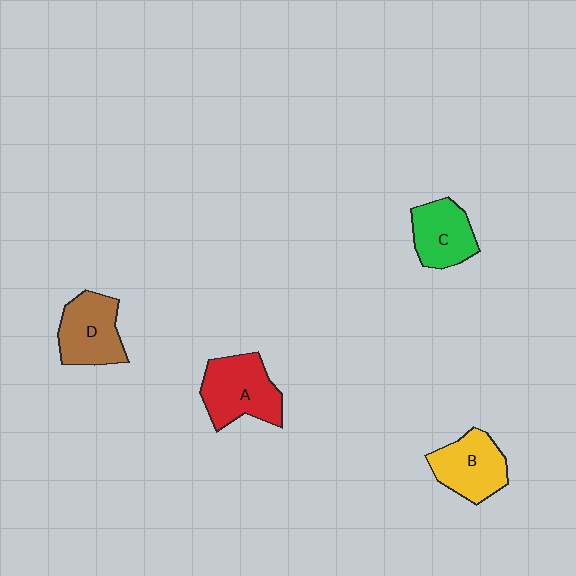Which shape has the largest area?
Shape A (red).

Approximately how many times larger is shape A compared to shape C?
Approximately 1.3 times.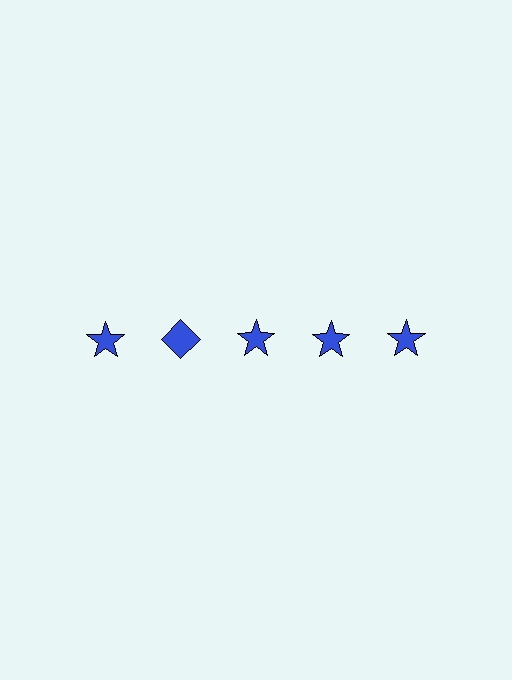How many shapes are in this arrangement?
There are 5 shapes arranged in a grid pattern.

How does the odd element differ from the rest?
It has a different shape: diamond instead of star.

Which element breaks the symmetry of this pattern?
The blue diamond in the top row, second from left column breaks the symmetry. All other shapes are blue stars.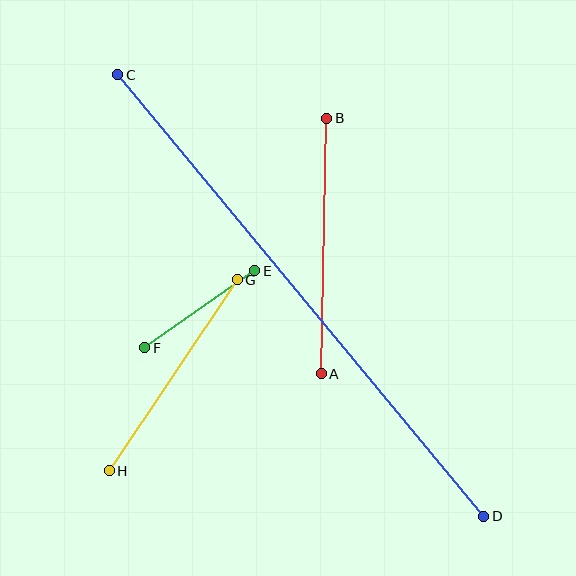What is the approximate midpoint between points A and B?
The midpoint is at approximately (324, 246) pixels.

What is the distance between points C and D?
The distance is approximately 574 pixels.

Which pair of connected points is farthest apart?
Points C and D are farthest apart.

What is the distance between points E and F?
The distance is approximately 134 pixels.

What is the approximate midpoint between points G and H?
The midpoint is at approximately (173, 375) pixels.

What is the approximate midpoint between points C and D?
The midpoint is at approximately (301, 296) pixels.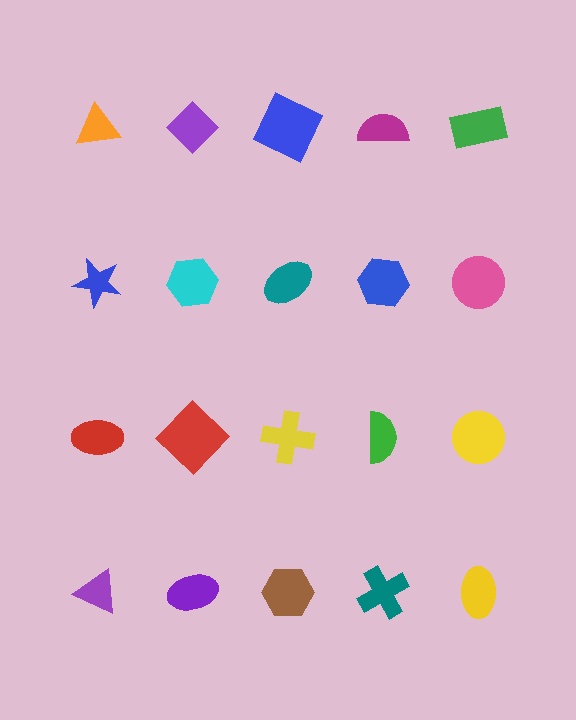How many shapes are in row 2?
5 shapes.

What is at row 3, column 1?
A red ellipse.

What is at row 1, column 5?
A green rectangle.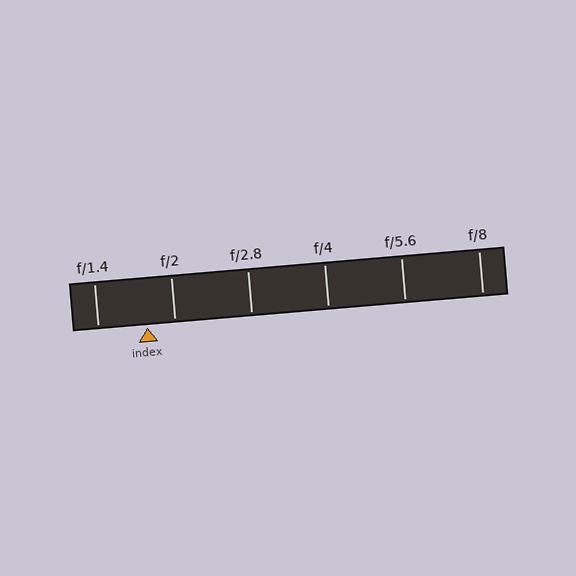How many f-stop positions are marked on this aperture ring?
There are 6 f-stop positions marked.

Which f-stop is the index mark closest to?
The index mark is closest to f/2.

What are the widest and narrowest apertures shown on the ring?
The widest aperture shown is f/1.4 and the narrowest is f/8.